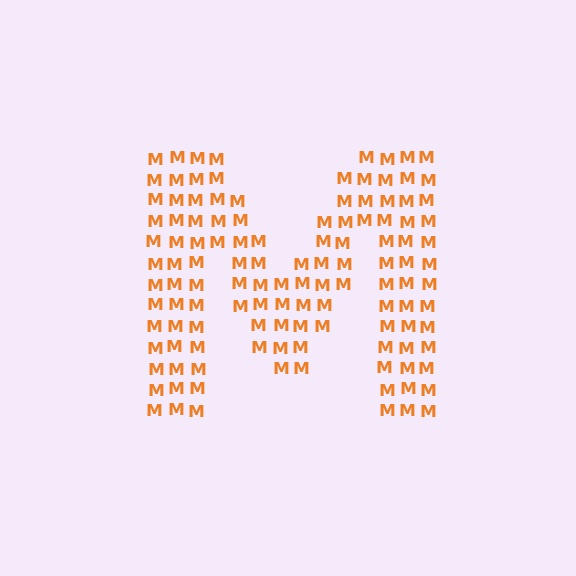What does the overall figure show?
The overall figure shows the letter M.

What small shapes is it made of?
It is made of small letter M's.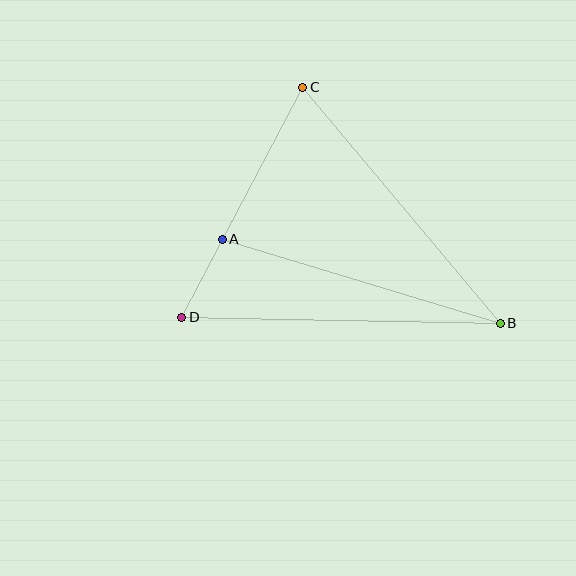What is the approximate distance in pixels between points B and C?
The distance between B and C is approximately 308 pixels.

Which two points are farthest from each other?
Points B and D are farthest from each other.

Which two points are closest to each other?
Points A and D are closest to each other.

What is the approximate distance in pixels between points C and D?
The distance between C and D is approximately 260 pixels.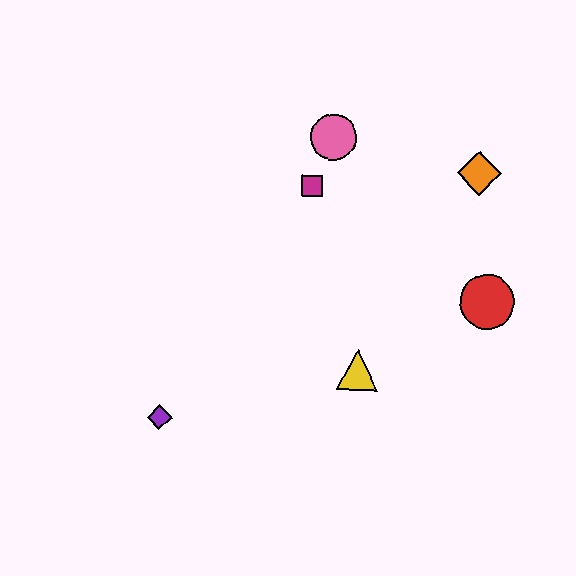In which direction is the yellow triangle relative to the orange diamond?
The yellow triangle is below the orange diamond.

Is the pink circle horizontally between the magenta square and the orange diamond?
Yes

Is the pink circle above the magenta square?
Yes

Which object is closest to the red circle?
The orange diamond is closest to the red circle.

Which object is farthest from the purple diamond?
The orange diamond is farthest from the purple diamond.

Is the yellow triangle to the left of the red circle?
Yes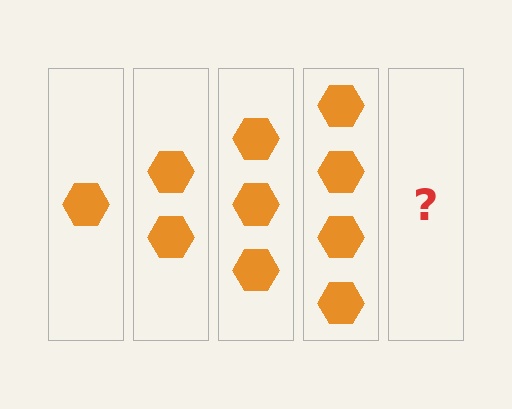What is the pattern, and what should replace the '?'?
The pattern is that each step adds one more hexagon. The '?' should be 5 hexagons.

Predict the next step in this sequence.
The next step is 5 hexagons.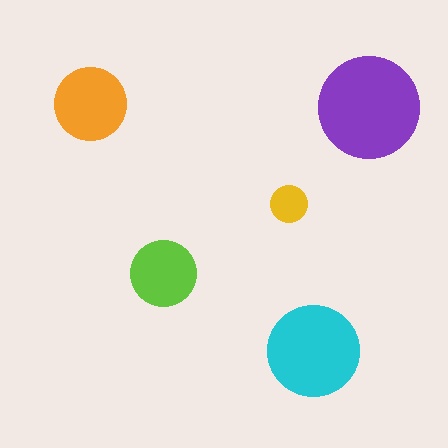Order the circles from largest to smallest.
the purple one, the cyan one, the orange one, the lime one, the yellow one.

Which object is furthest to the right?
The purple circle is rightmost.